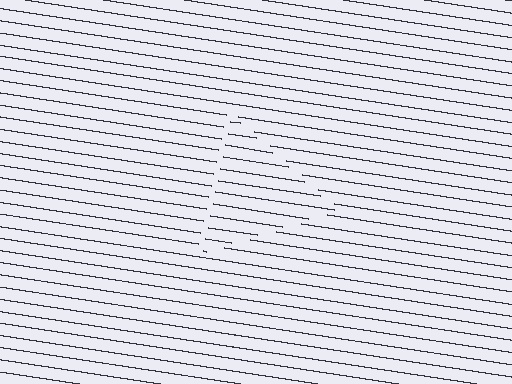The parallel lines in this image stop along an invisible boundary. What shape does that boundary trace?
An illusory triangle. The interior of the shape contains the same grating, shifted by half a period — the contour is defined by the phase discontinuity where line-ends from the inner and outer gratings abut.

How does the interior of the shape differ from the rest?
The interior of the shape contains the same grating, shifted by half a period — the contour is defined by the phase discontinuity where line-ends from the inner and outer gratings abut.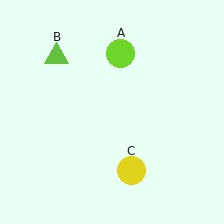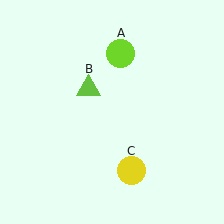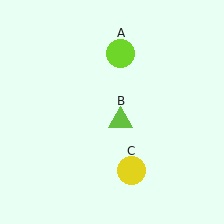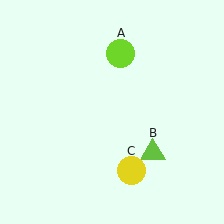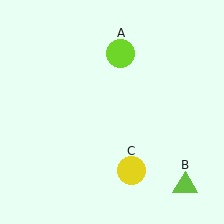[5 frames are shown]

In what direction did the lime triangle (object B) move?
The lime triangle (object B) moved down and to the right.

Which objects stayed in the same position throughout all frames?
Lime circle (object A) and yellow circle (object C) remained stationary.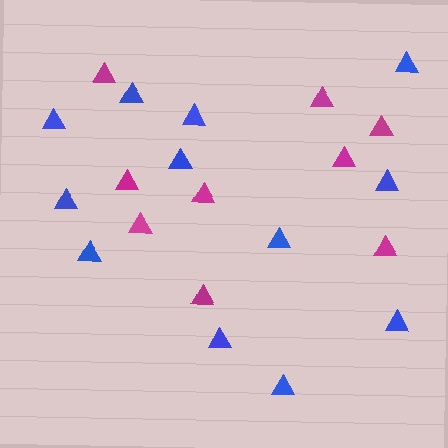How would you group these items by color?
There are 2 groups: one group of blue triangles (12) and one group of magenta triangles (9).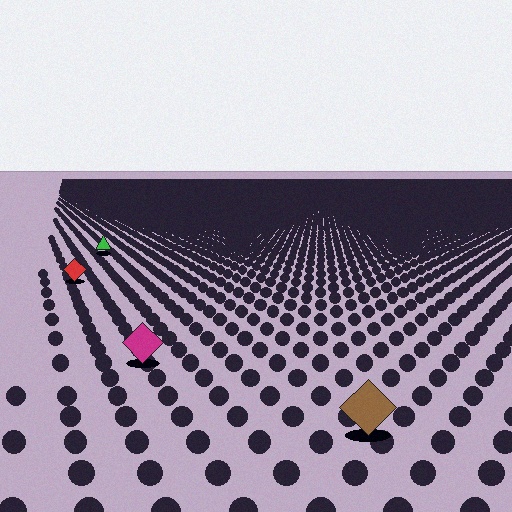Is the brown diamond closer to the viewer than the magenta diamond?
Yes. The brown diamond is closer — you can tell from the texture gradient: the ground texture is coarser near it.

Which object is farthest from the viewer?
The green triangle is farthest from the viewer. It appears smaller and the ground texture around it is denser.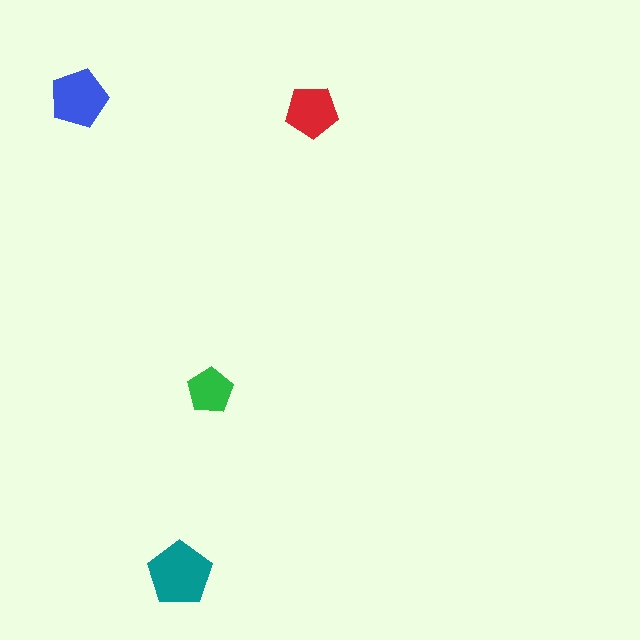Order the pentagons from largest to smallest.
the teal one, the blue one, the red one, the green one.